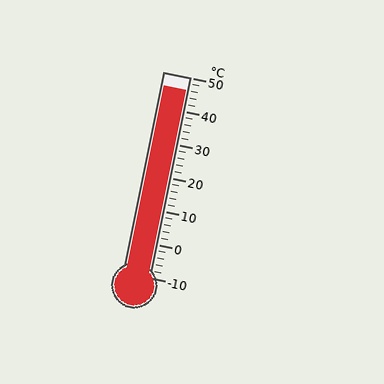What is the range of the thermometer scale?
The thermometer scale ranges from -10°C to 50°C.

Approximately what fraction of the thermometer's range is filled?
The thermometer is filled to approximately 95% of its range.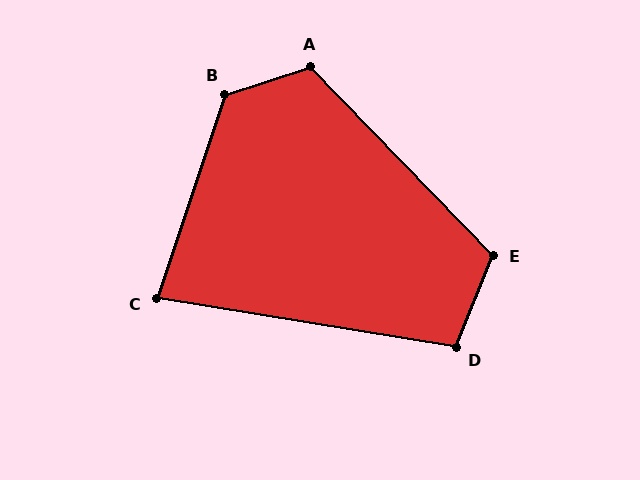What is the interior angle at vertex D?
Approximately 102 degrees (obtuse).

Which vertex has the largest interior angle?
B, at approximately 127 degrees.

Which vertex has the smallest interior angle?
C, at approximately 81 degrees.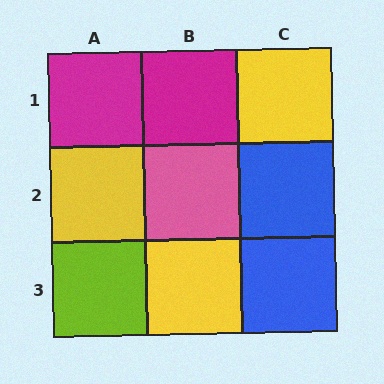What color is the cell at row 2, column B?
Pink.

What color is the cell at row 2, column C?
Blue.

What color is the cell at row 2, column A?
Yellow.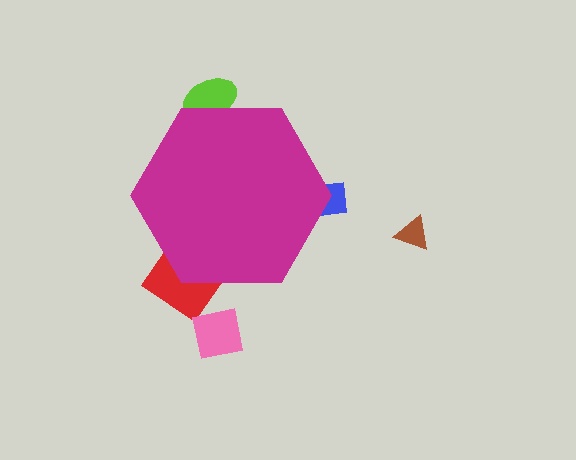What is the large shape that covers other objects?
A magenta hexagon.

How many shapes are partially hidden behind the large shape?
3 shapes are partially hidden.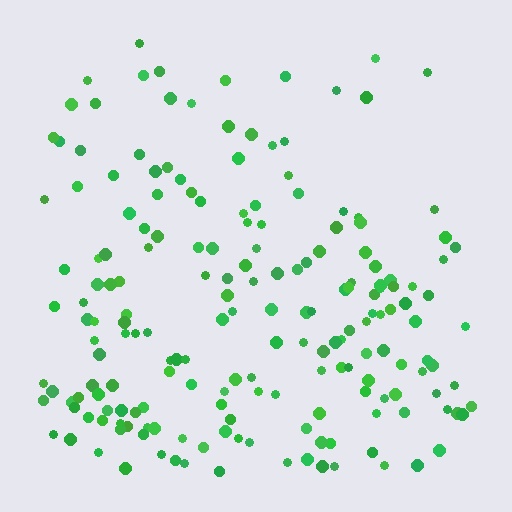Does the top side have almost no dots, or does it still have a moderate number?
Still a moderate number, just noticeably fewer than the bottom.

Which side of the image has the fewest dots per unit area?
The top.